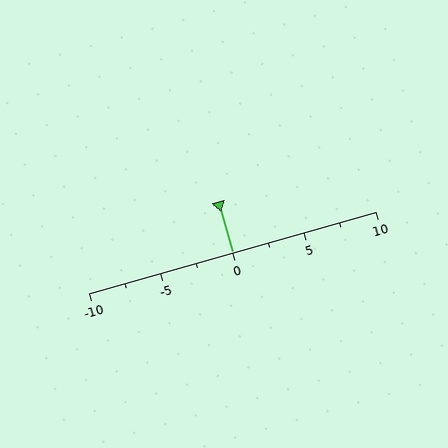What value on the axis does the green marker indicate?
The marker indicates approximately 0.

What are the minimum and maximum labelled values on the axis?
The axis runs from -10 to 10.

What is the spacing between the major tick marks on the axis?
The major ticks are spaced 5 apart.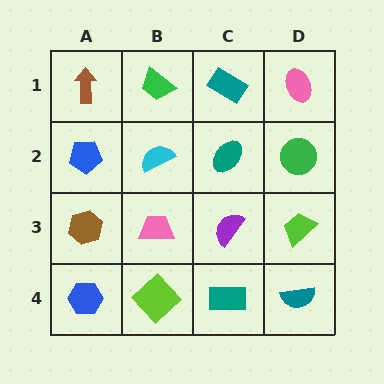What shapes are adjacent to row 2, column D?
A pink ellipse (row 1, column D), a lime trapezoid (row 3, column D), a teal ellipse (row 2, column C).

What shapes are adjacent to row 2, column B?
A green trapezoid (row 1, column B), a pink trapezoid (row 3, column B), a blue pentagon (row 2, column A), a teal ellipse (row 2, column C).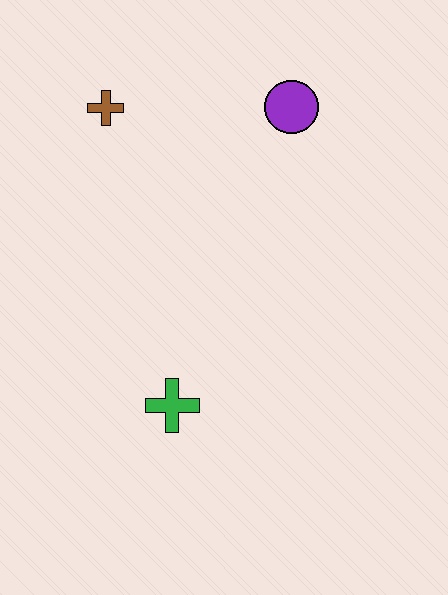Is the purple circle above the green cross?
Yes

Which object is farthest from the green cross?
The purple circle is farthest from the green cross.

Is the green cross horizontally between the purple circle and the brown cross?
Yes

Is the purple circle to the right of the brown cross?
Yes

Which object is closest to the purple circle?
The brown cross is closest to the purple circle.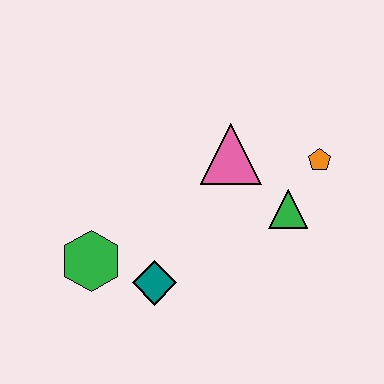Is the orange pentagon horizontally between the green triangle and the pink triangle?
No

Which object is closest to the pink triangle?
The green triangle is closest to the pink triangle.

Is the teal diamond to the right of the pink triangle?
No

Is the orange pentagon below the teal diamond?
No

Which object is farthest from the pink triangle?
The green hexagon is farthest from the pink triangle.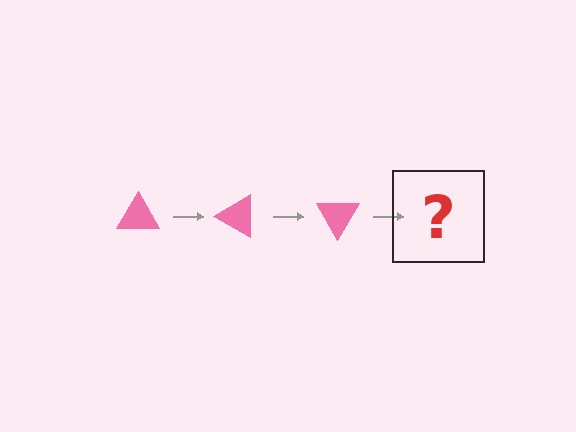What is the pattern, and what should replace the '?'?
The pattern is that the triangle rotates 30 degrees each step. The '?' should be a pink triangle rotated 90 degrees.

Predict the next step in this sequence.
The next step is a pink triangle rotated 90 degrees.